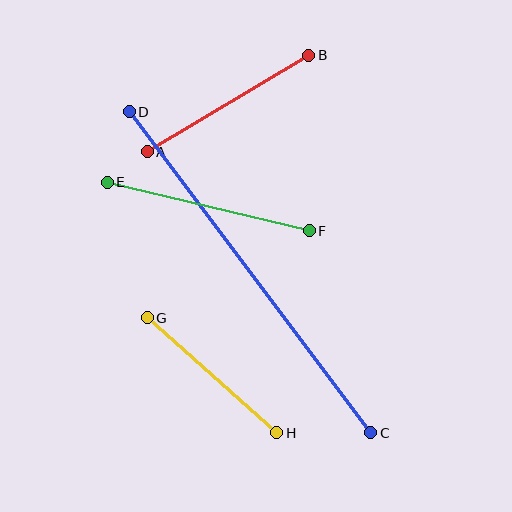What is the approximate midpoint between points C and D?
The midpoint is at approximately (250, 272) pixels.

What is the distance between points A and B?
The distance is approximately 188 pixels.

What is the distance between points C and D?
The distance is approximately 402 pixels.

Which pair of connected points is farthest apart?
Points C and D are farthest apart.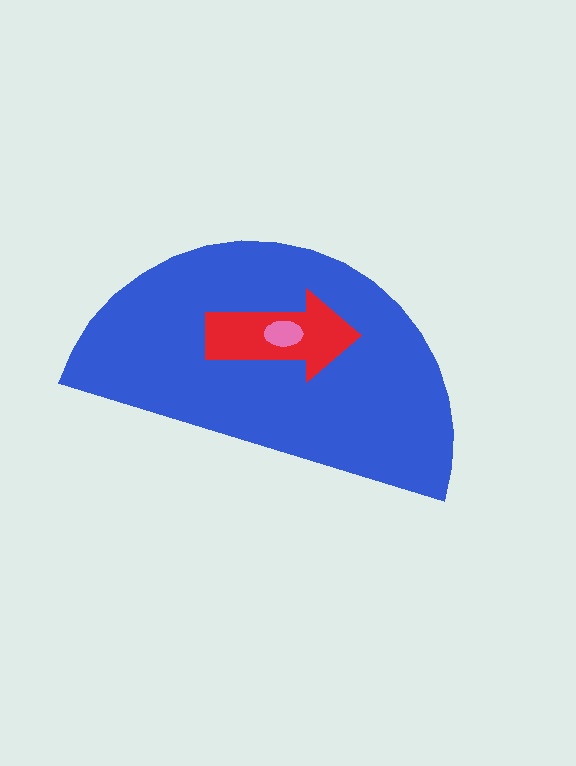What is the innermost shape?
The pink ellipse.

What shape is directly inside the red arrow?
The pink ellipse.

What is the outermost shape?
The blue semicircle.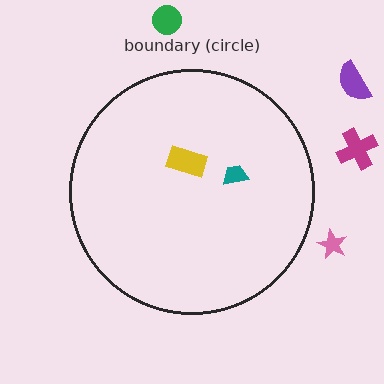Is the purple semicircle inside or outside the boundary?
Outside.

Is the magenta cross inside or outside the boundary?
Outside.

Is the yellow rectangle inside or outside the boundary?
Inside.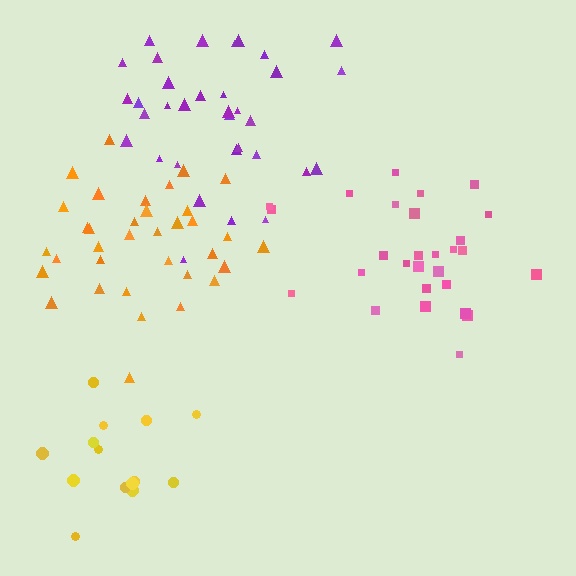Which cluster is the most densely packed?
Purple.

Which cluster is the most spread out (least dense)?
Yellow.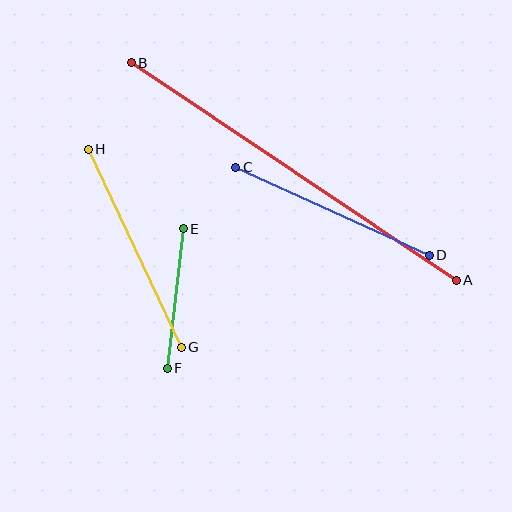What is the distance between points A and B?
The distance is approximately 391 pixels.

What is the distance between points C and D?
The distance is approximately 213 pixels.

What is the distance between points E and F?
The distance is approximately 140 pixels.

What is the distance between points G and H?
The distance is approximately 219 pixels.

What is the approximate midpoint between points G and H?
The midpoint is at approximately (135, 248) pixels.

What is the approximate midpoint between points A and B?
The midpoint is at approximately (294, 172) pixels.